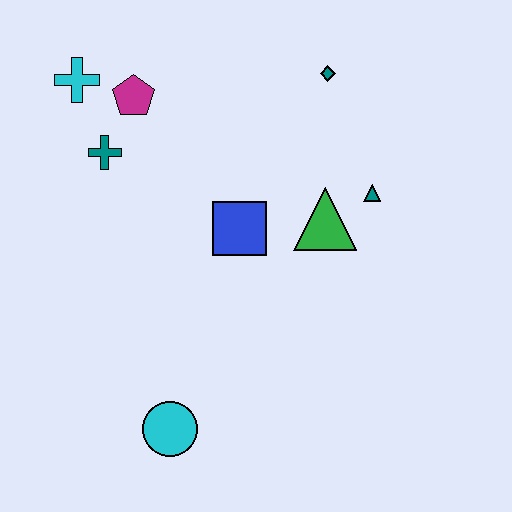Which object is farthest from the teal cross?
The cyan circle is farthest from the teal cross.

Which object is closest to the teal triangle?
The green triangle is closest to the teal triangle.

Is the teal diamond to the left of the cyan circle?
No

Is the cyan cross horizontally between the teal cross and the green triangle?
No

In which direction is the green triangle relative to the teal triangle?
The green triangle is to the left of the teal triangle.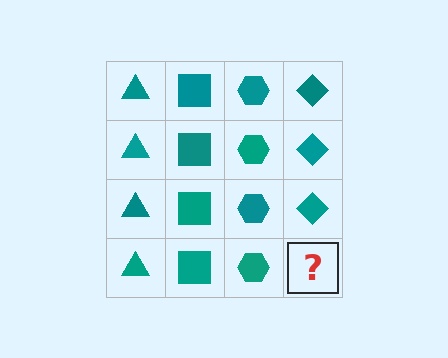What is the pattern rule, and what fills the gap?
The rule is that each column has a consistent shape. The gap should be filled with a teal diamond.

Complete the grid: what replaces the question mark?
The question mark should be replaced with a teal diamond.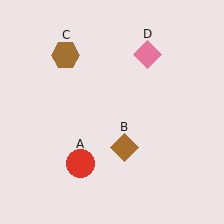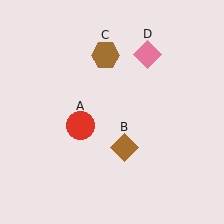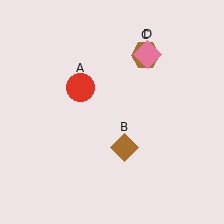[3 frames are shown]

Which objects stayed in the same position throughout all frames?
Brown diamond (object B) and pink diamond (object D) remained stationary.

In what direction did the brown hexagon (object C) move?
The brown hexagon (object C) moved right.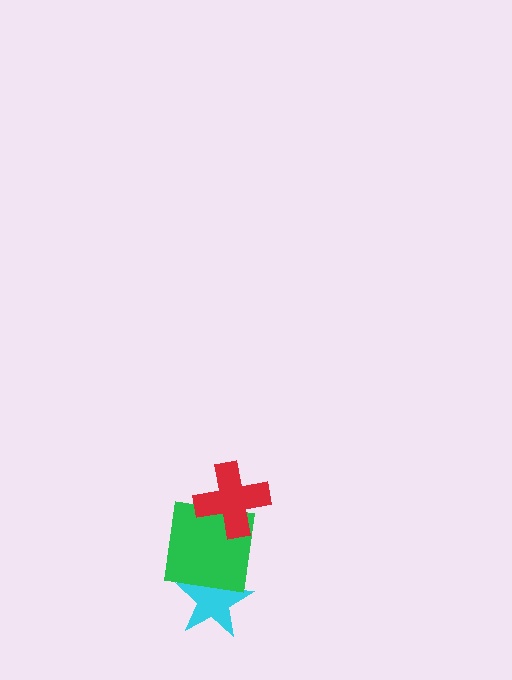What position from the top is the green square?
The green square is 2nd from the top.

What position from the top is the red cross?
The red cross is 1st from the top.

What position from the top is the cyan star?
The cyan star is 3rd from the top.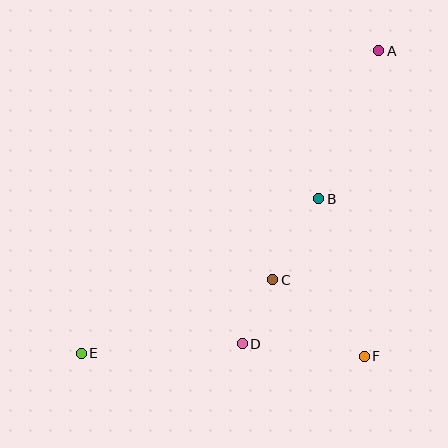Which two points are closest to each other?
Points C and D are closest to each other.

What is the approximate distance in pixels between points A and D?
The distance between A and D is approximately 323 pixels.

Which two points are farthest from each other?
Points A and E are farthest from each other.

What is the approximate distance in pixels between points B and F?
The distance between B and F is approximately 164 pixels.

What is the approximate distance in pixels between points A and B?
The distance between A and B is approximately 160 pixels.